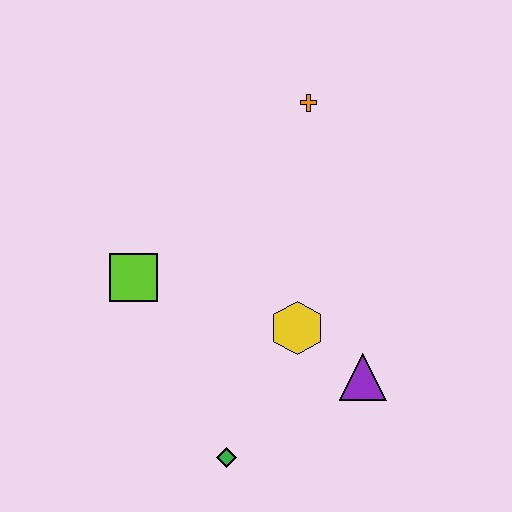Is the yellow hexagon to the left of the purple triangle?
Yes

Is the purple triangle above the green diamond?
Yes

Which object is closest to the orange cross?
The yellow hexagon is closest to the orange cross.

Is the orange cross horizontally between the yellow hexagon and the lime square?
No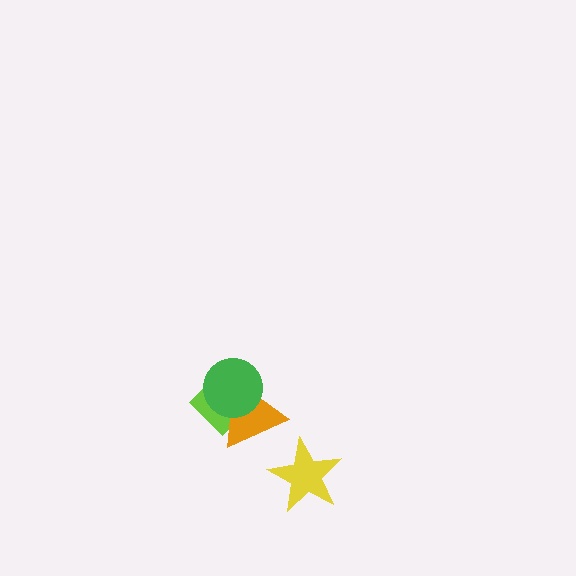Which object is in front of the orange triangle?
The green circle is in front of the orange triangle.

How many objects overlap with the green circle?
2 objects overlap with the green circle.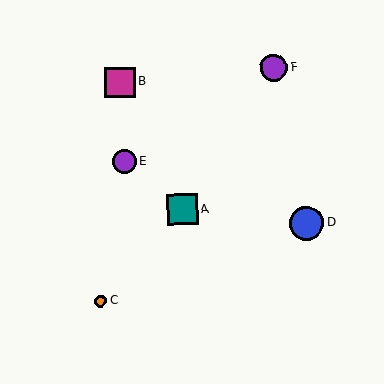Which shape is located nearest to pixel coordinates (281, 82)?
The purple circle (labeled F) at (274, 68) is nearest to that location.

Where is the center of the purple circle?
The center of the purple circle is at (274, 68).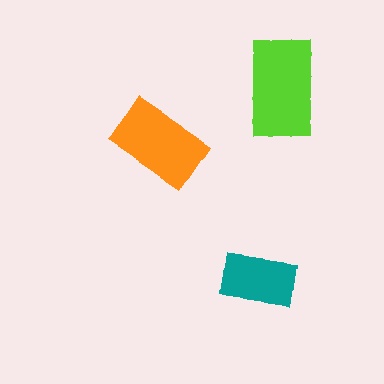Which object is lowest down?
The teal rectangle is bottommost.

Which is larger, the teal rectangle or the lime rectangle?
The lime one.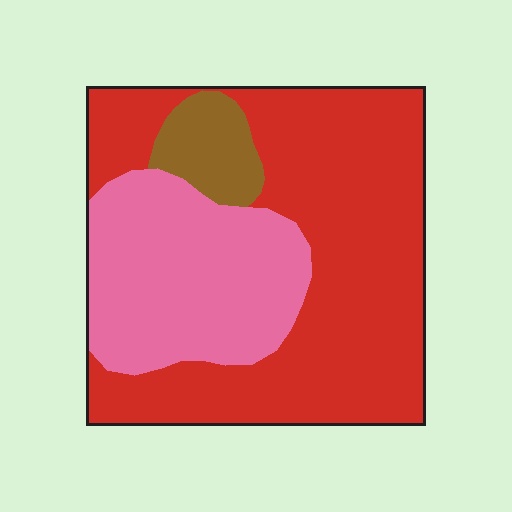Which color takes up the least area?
Brown, at roughly 10%.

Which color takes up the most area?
Red, at roughly 60%.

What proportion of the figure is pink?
Pink covers roughly 30% of the figure.